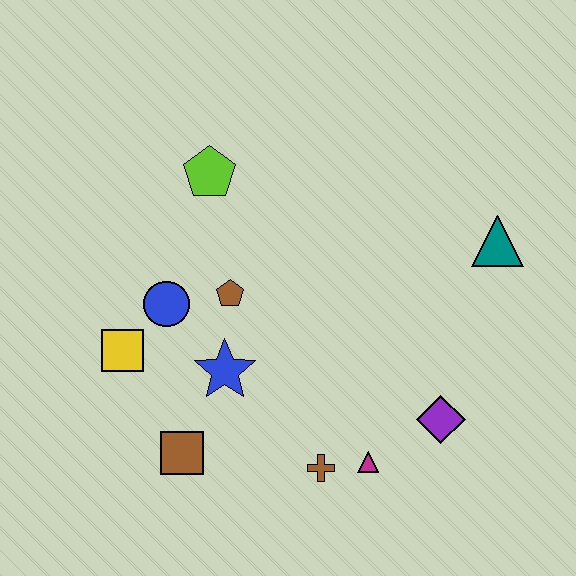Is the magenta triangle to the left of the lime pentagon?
No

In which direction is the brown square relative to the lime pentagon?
The brown square is below the lime pentagon.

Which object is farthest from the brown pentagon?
The teal triangle is farthest from the brown pentagon.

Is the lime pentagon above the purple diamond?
Yes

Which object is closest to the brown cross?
The magenta triangle is closest to the brown cross.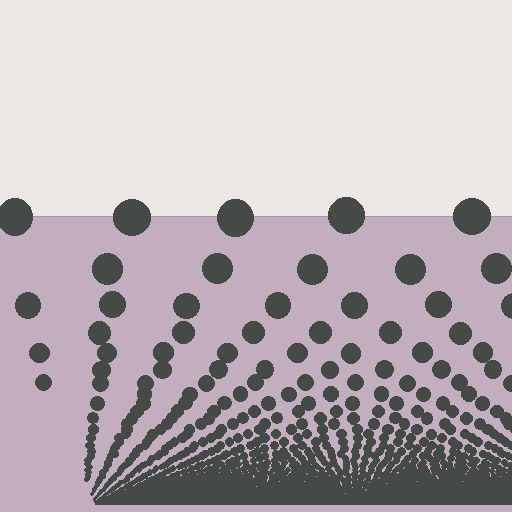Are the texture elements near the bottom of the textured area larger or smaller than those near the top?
Smaller. The gradient is inverted — elements near the bottom are smaller and denser.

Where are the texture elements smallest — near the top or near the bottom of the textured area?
Near the bottom.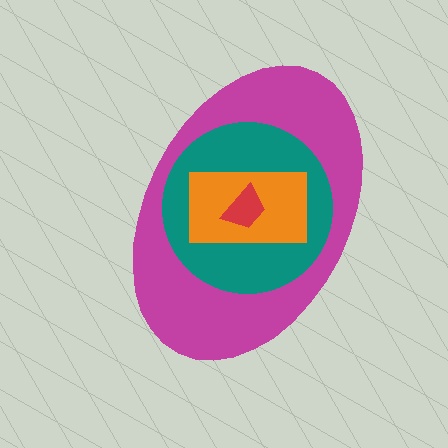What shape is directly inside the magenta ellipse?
The teal circle.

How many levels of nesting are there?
4.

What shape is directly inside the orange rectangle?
The red trapezoid.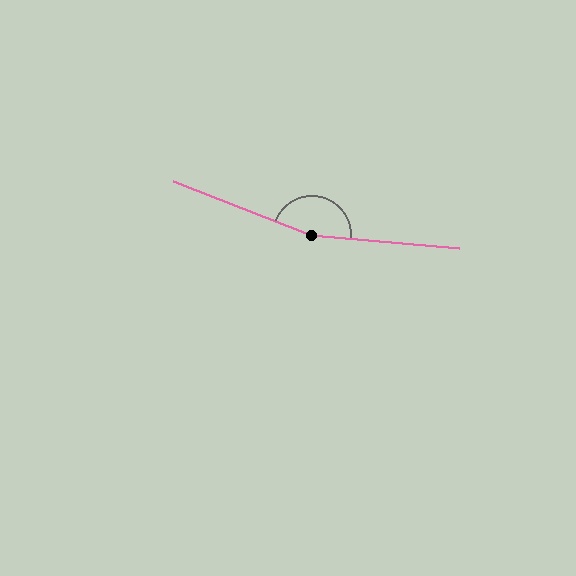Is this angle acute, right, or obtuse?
It is obtuse.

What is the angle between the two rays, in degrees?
Approximately 164 degrees.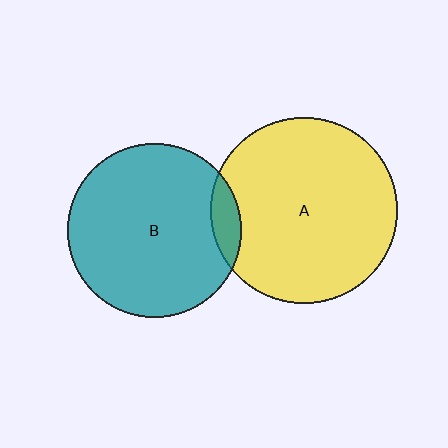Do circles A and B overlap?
Yes.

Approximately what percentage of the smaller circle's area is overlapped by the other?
Approximately 10%.